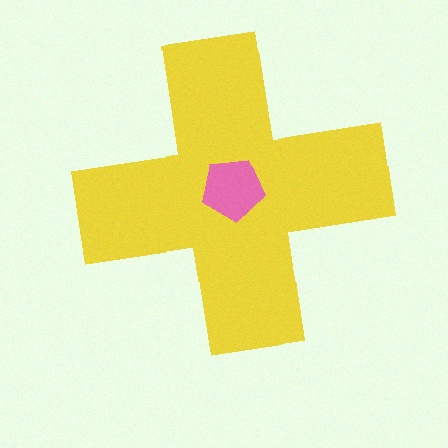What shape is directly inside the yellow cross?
The pink pentagon.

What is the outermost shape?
The yellow cross.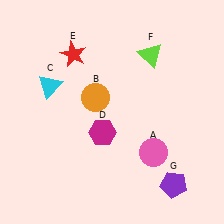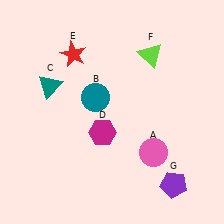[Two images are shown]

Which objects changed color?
B changed from orange to teal. C changed from cyan to teal.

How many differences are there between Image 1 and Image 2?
There are 2 differences between the two images.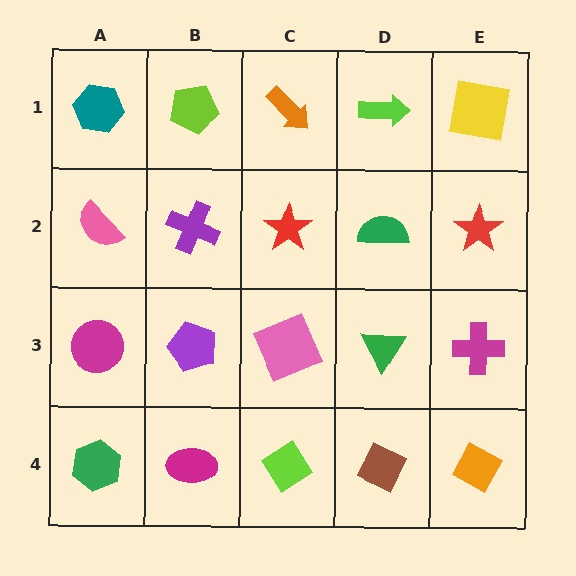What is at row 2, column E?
A red star.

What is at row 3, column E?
A magenta cross.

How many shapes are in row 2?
5 shapes.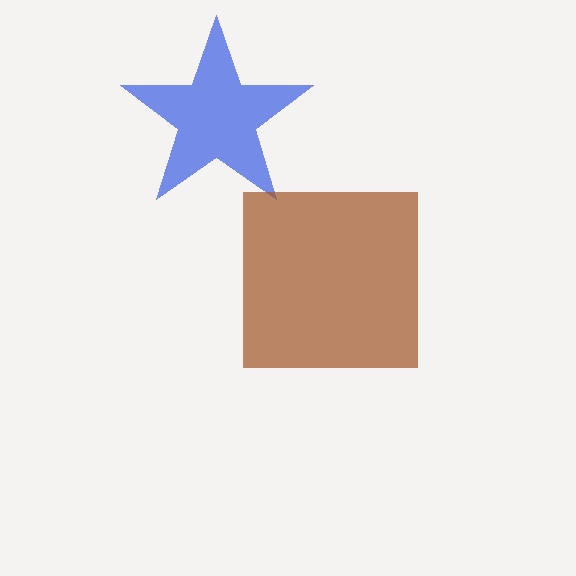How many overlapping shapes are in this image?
There are 2 overlapping shapes in the image.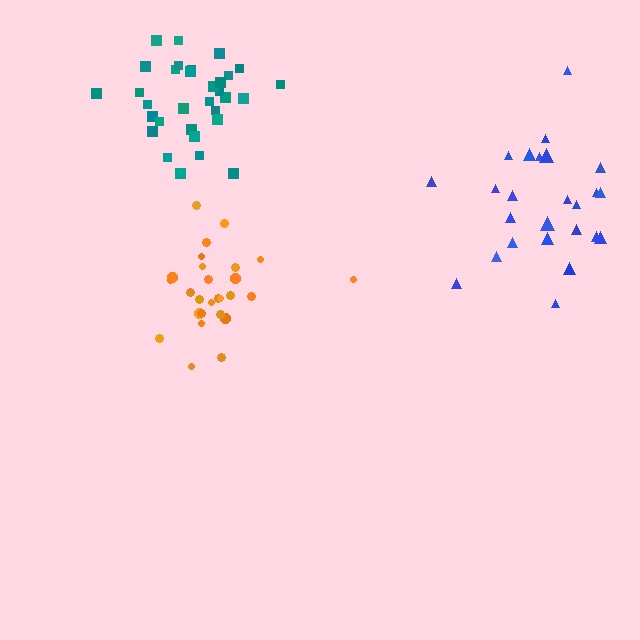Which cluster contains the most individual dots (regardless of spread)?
Teal (32).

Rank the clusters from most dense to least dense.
orange, teal, blue.